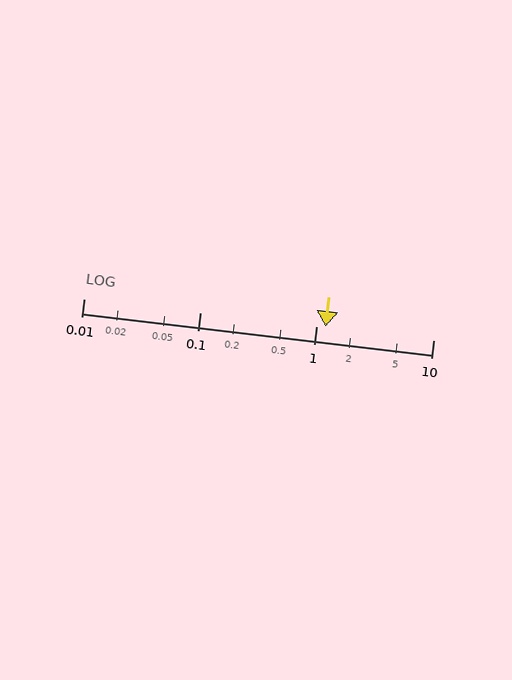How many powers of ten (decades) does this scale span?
The scale spans 3 decades, from 0.01 to 10.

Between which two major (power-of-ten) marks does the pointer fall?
The pointer is between 1 and 10.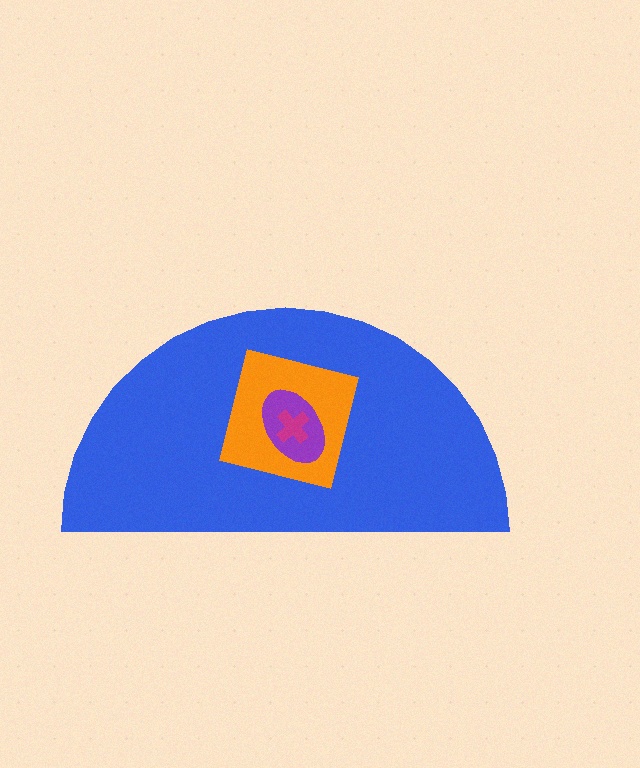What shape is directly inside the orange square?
The purple ellipse.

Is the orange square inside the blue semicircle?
Yes.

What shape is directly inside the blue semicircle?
The orange square.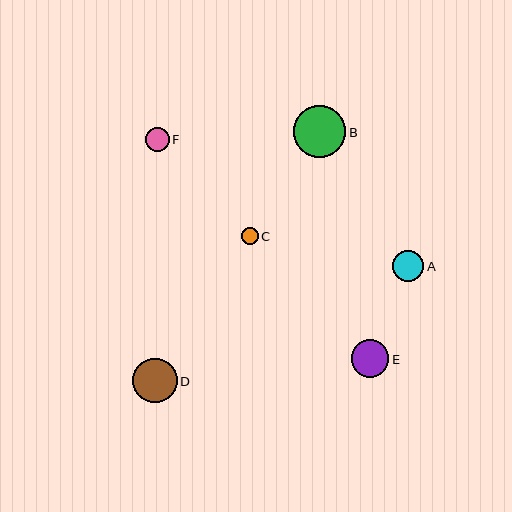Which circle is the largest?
Circle B is the largest with a size of approximately 52 pixels.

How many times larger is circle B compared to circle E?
Circle B is approximately 1.4 times the size of circle E.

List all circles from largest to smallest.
From largest to smallest: B, D, E, A, F, C.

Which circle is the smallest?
Circle C is the smallest with a size of approximately 16 pixels.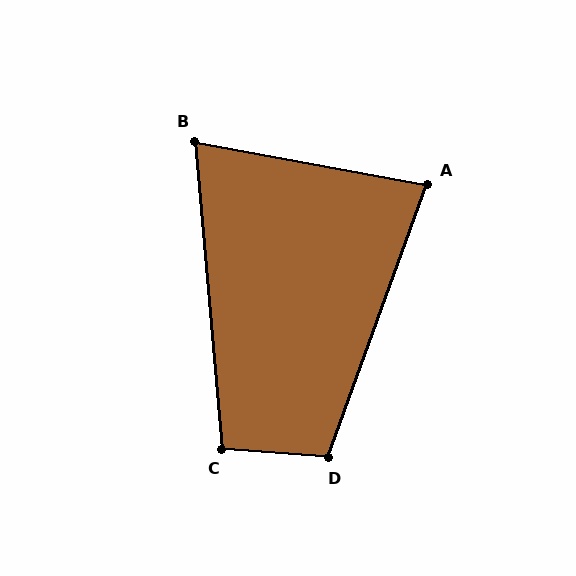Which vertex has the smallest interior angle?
B, at approximately 74 degrees.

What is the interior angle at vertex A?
Approximately 81 degrees (acute).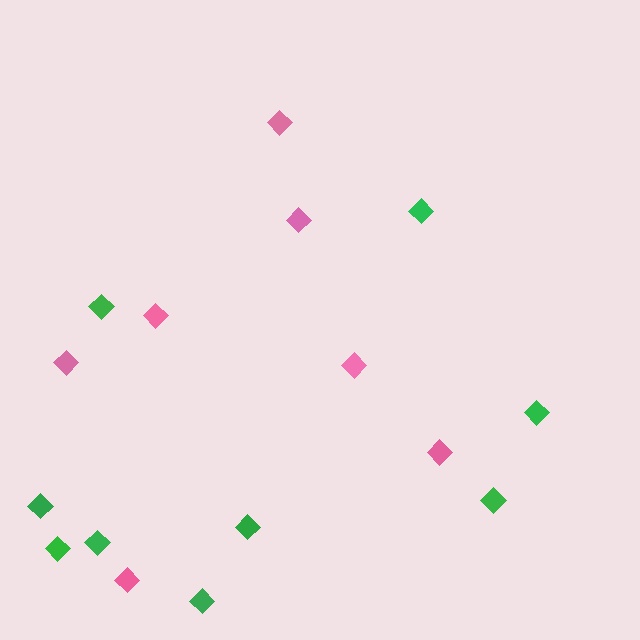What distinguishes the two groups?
There are 2 groups: one group of pink diamonds (7) and one group of green diamonds (9).